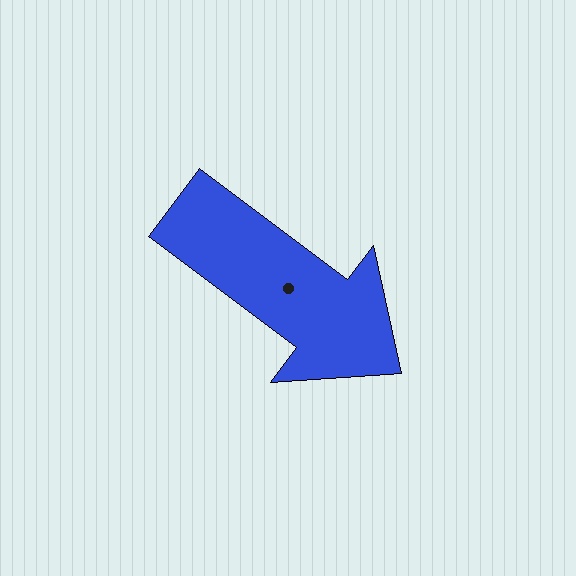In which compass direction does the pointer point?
Southeast.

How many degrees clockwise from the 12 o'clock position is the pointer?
Approximately 127 degrees.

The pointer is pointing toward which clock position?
Roughly 4 o'clock.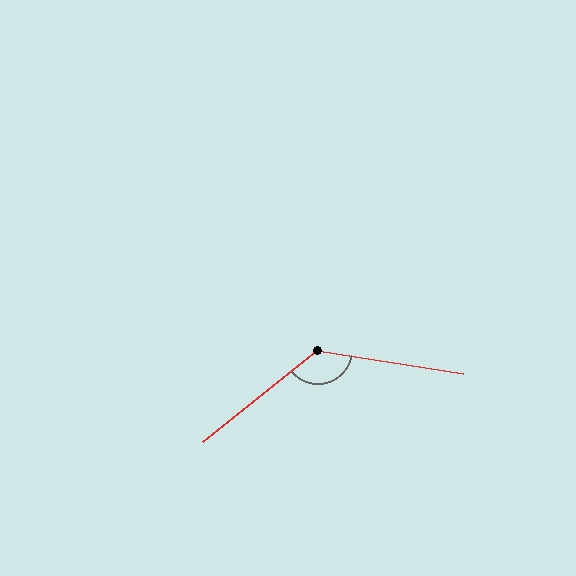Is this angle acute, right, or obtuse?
It is obtuse.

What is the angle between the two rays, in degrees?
Approximately 132 degrees.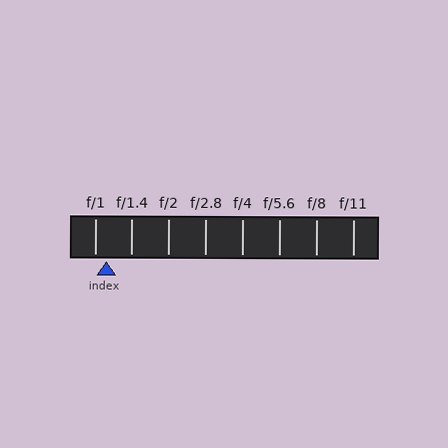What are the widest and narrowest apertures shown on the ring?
The widest aperture shown is f/1 and the narrowest is f/11.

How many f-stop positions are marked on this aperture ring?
There are 8 f-stop positions marked.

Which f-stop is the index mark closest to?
The index mark is closest to f/1.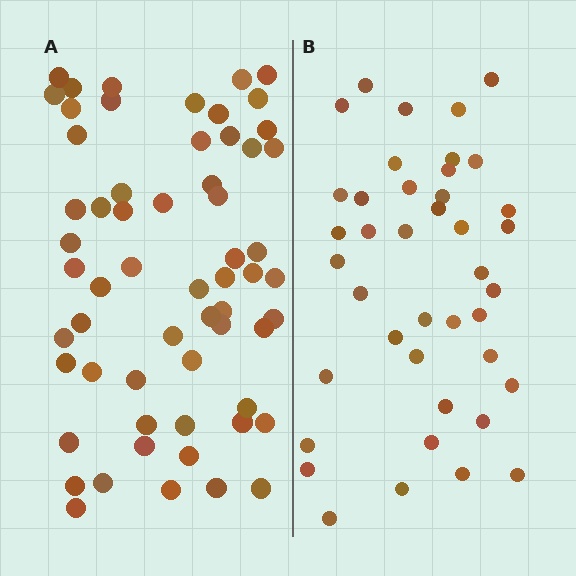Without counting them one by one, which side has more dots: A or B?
Region A (the left region) has more dots.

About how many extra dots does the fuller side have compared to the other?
Region A has approximately 20 more dots than region B.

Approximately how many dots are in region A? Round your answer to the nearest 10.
About 60 dots.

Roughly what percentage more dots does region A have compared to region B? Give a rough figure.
About 45% more.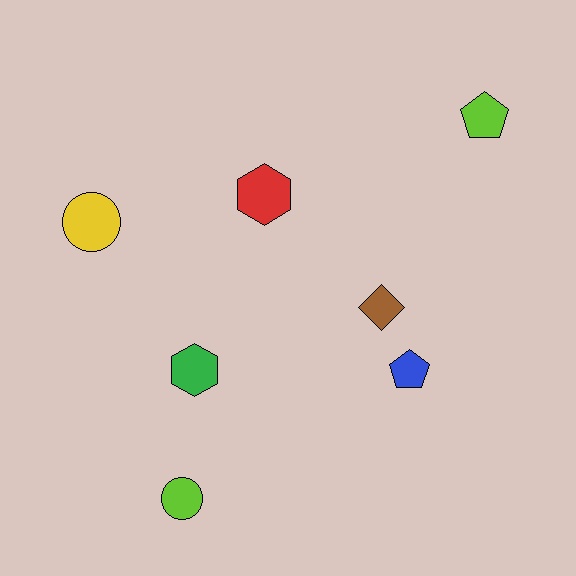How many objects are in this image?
There are 7 objects.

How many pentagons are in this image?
There are 2 pentagons.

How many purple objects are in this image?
There are no purple objects.